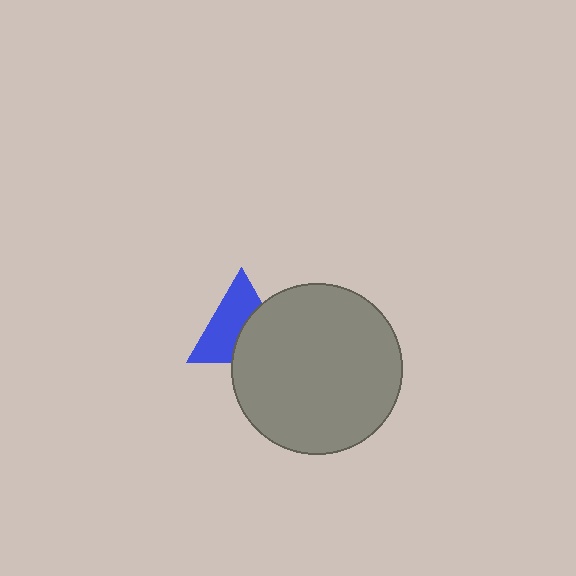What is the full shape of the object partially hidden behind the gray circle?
The partially hidden object is a blue triangle.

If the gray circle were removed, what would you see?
You would see the complete blue triangle.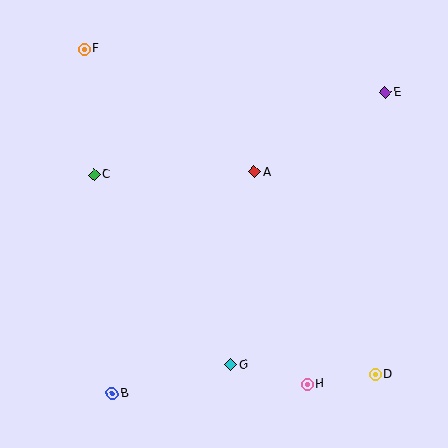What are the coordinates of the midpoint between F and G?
The midpoint between F and G is at (158, 207).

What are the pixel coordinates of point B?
Point B is at (112, 393).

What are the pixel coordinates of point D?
Point D is at (375, 374).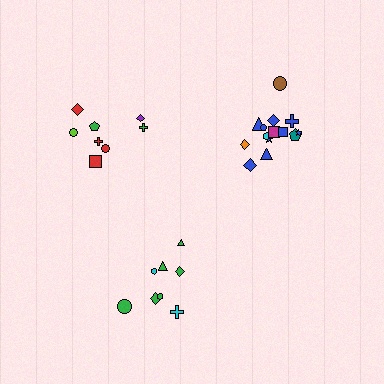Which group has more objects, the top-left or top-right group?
The top-right group.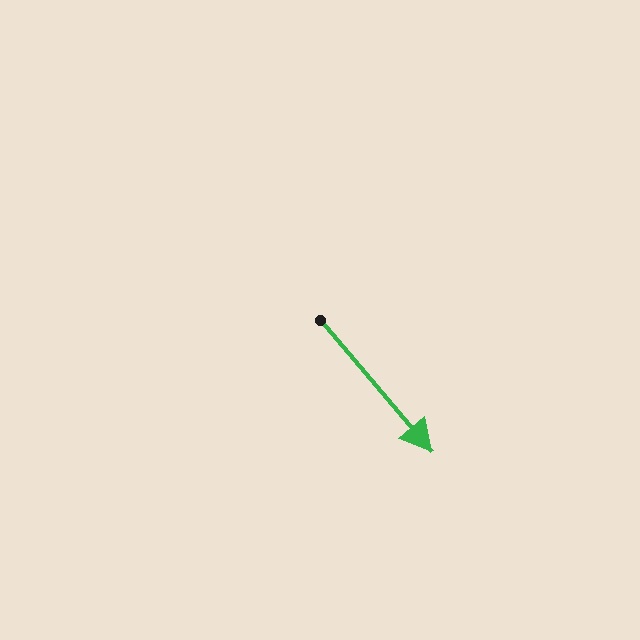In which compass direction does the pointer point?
Southeast.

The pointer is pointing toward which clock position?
Roughly 5 o'clock.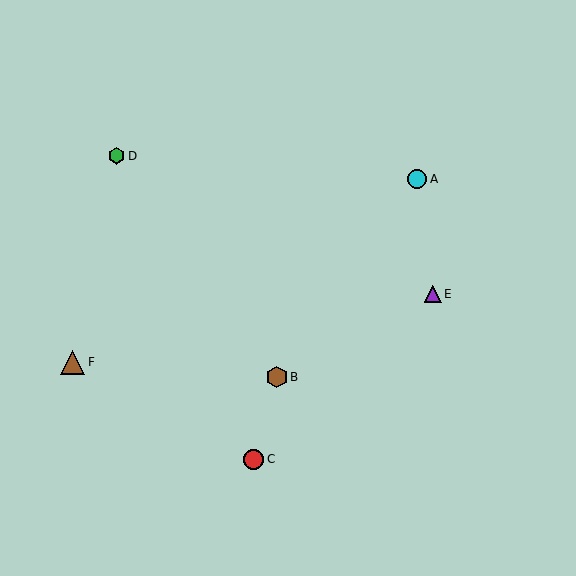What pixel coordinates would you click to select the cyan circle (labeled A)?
Click at (417, 179) to select the cyan circle A.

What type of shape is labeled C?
Shape C is a red circle.